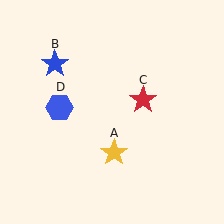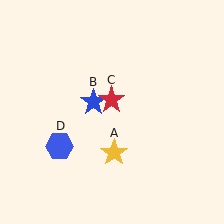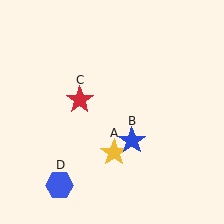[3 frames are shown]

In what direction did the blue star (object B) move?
The blue star (object B) moved down and to the right.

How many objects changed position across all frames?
3 objects changed position: blue star (object B), red star (object C), blue hexagon (object D).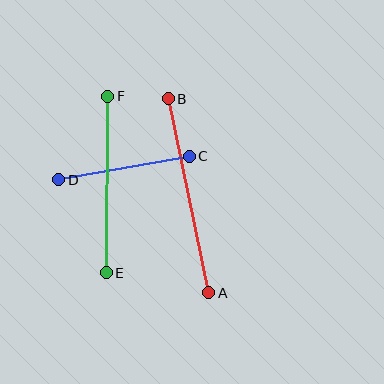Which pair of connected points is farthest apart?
Points A and B are farthest apart.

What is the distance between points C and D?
The distance is approximately 132 pixels.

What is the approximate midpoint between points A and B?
The midpoint is at approximately (189, 196) pixels.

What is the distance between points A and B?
The distance is approximately 198 pixels.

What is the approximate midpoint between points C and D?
The midpoint is at approximately (124, 168) pixels.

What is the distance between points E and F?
The distance is approximately 176 pixels.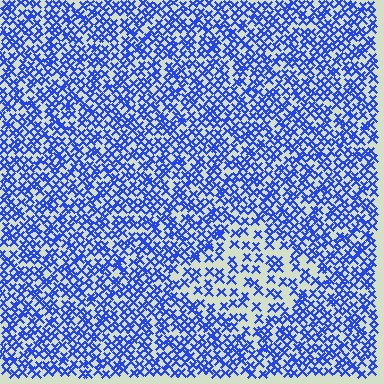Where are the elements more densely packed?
The elements are more densely packed outside the diamond boundary.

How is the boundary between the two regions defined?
The boundary is defined by a change in element density (approximately 2.0x ratio). All elements are the same color, size, and shape.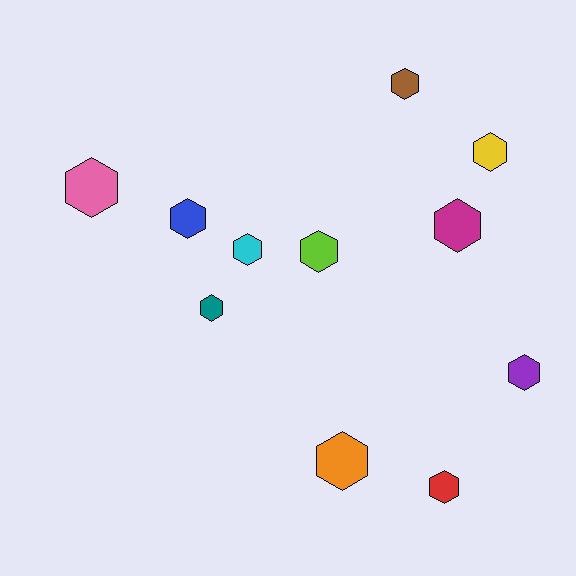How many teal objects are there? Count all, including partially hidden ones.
There is 1 teal object.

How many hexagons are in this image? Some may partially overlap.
There are 11 hexagons.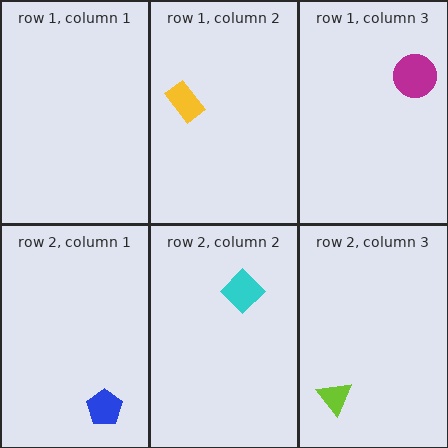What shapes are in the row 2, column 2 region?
The cyan diamond.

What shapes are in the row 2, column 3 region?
The lime triangle.